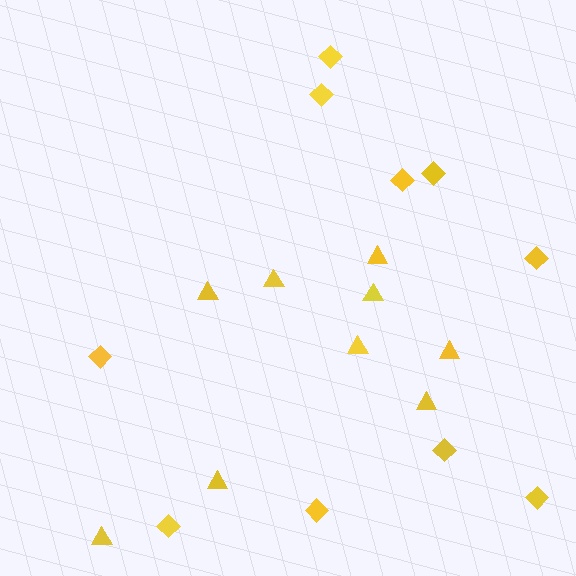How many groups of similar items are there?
There are 2 groups: one group of triangles (9) and one group of diamonds (10).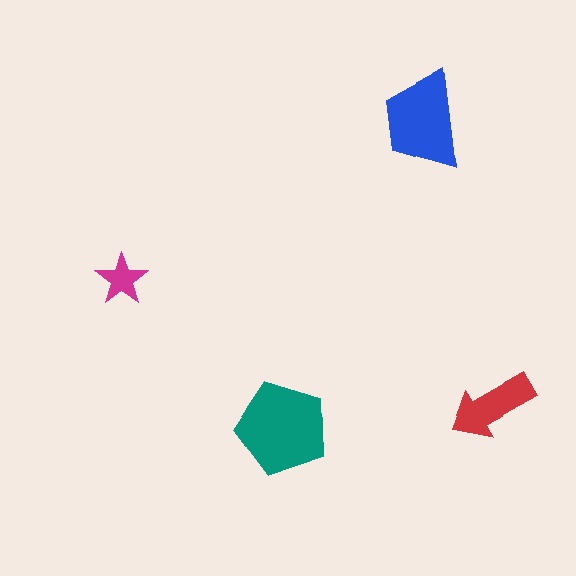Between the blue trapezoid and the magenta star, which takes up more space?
The blue trapezoid.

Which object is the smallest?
The magenta star.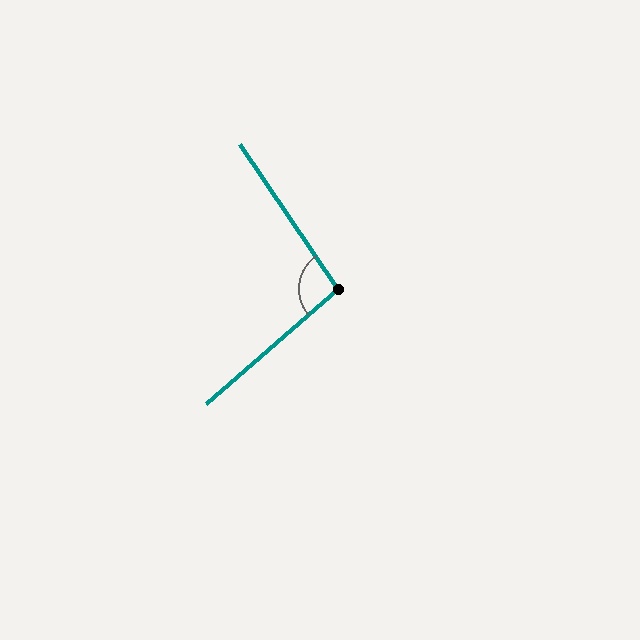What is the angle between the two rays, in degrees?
Approximately 97 degrees.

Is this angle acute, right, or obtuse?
It is obtuse.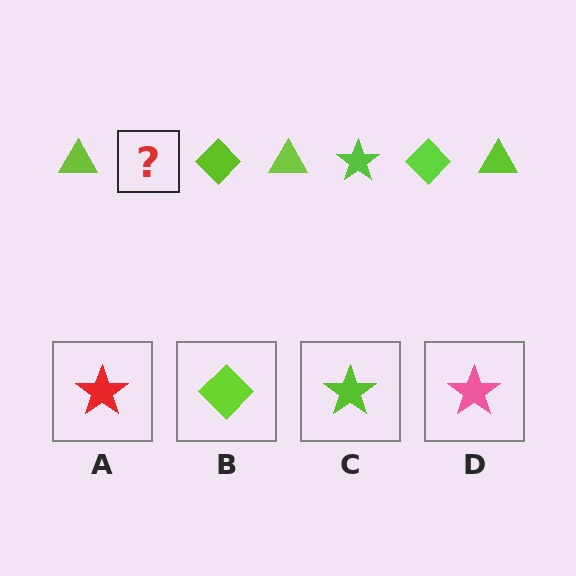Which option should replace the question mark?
Option C.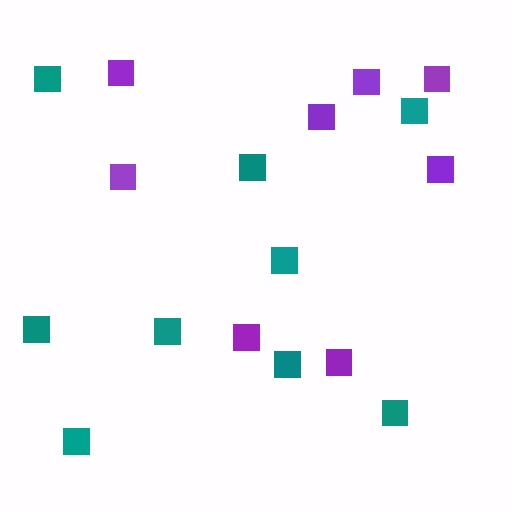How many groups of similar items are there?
There are 2 groups: one group of teal squares (9) and one group of purple squares (8).